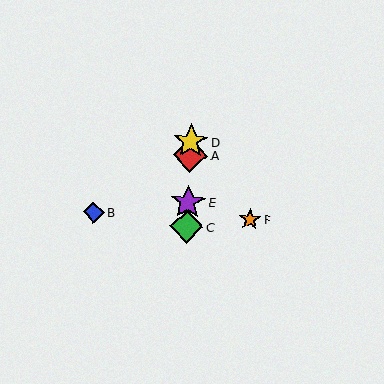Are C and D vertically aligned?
Yes, both are at x≈187.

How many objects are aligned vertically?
4 objects (A, C, D, E) are aligned vertically.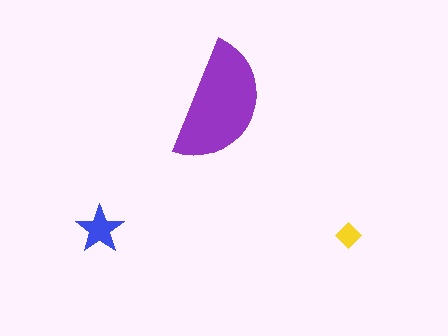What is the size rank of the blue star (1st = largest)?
2nd.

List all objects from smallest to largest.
The yellow diamond, the blue star, the purple semicircle.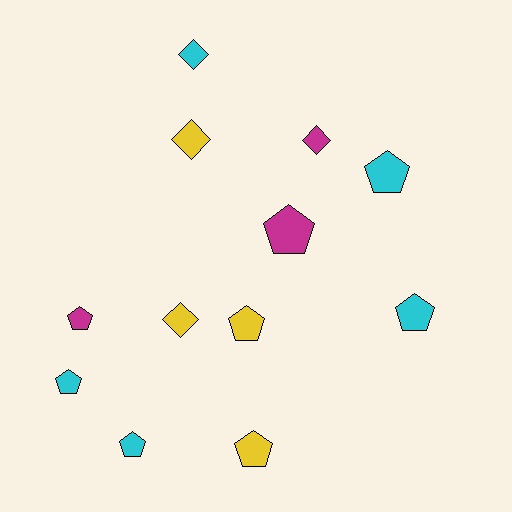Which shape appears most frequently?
Pentagon, with 8 objects.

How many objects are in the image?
There are 12 objects.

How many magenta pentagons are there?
There are 2 magenta pentagons.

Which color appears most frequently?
Cyan, with 5 objects.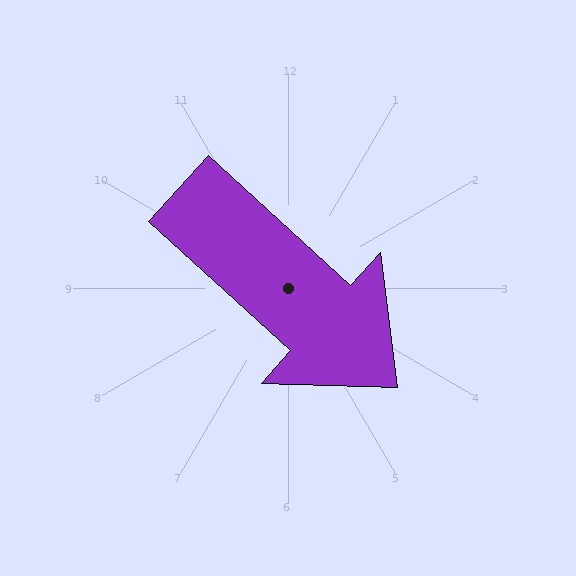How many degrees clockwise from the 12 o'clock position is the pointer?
Approximately 132 degrees.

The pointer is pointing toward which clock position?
Roughly 4 o'clock.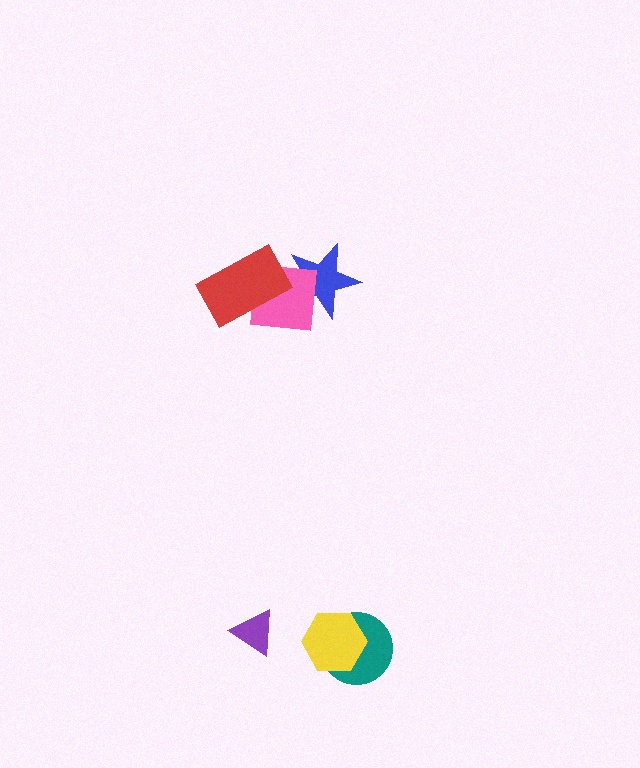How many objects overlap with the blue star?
1 object overlaps with the blue star.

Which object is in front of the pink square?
The red rectangle is in front of the pink square.